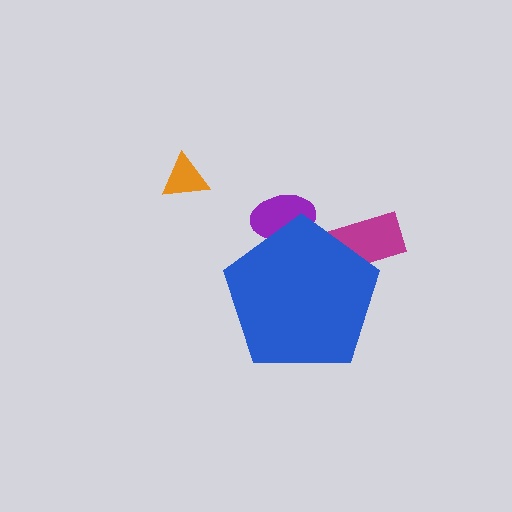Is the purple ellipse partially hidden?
Yes, the purple ellipse is partially hidden behind the blue pentagon.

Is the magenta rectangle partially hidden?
Yes, the magenta rectangle is partially hidden behind the blue pentagon.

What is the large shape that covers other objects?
A blue pentagon.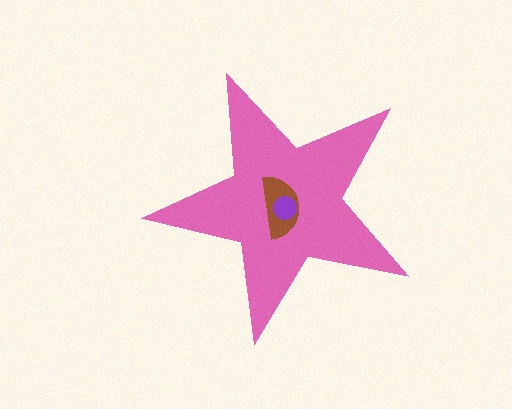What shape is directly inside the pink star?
The brown semicircle.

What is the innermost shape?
The purple circle.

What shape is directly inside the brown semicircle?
The purple circle.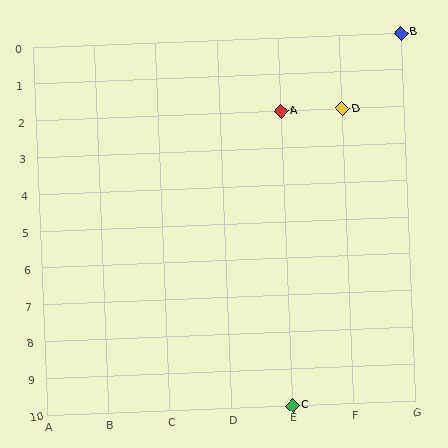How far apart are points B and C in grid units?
Points B and C are 2 columns and 10 rows apart (about 10.2 grid units diagonally).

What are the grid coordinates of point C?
Point C is at grid coordinates (E, 10).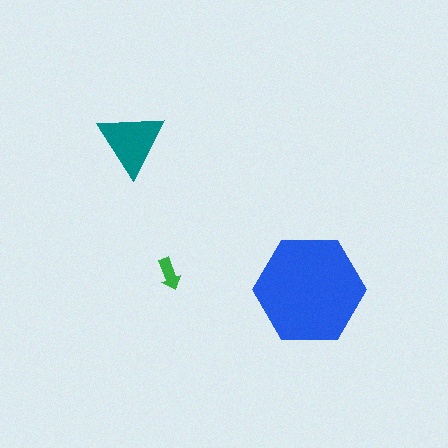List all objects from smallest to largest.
The green arrow, the teal triangle, the blue hexagon.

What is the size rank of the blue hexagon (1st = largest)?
1st.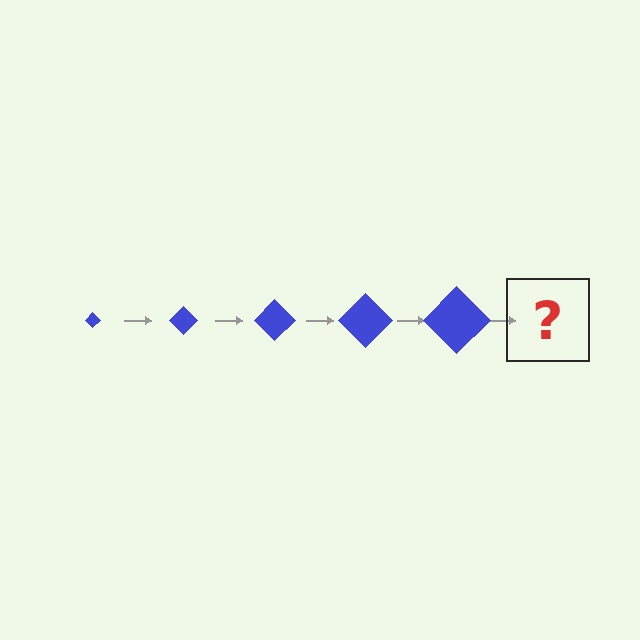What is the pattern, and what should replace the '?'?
The pattern is that the diamond gets progressively larger each step. The '?' should be a blue diamond, larger than the previous one.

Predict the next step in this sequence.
The next step is a blue diamond, larger than the previous one.